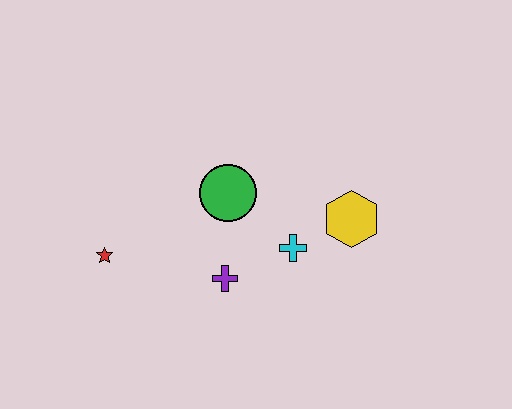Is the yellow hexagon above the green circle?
No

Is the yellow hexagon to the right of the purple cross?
Yes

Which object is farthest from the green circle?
The red star is farthest from the green circle.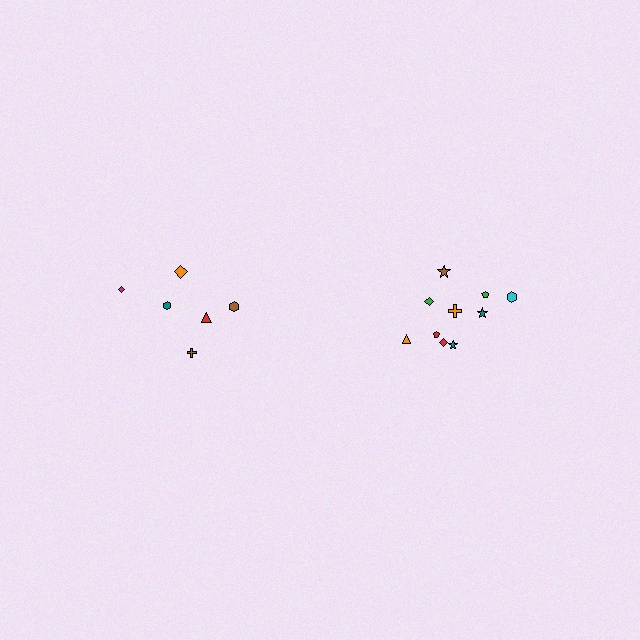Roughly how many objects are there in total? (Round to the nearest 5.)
Roughly 15 objects in total.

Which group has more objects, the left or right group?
The right group.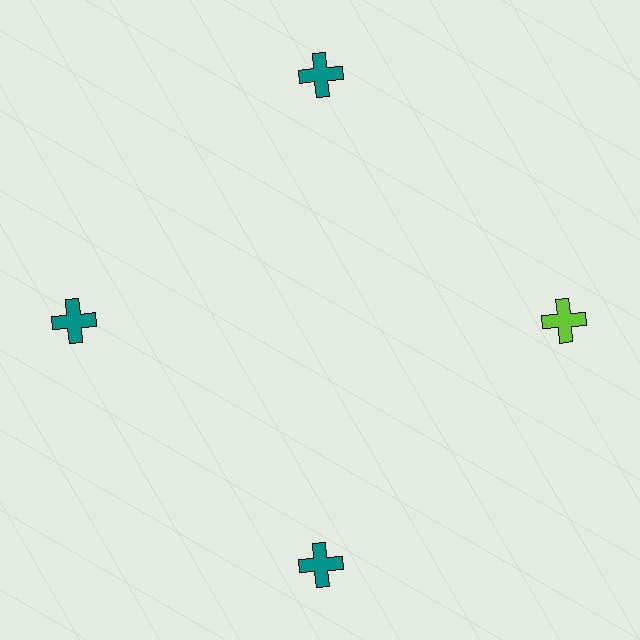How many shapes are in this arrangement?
There are 4 shapes arranged in a ring pattern.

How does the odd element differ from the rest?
It has a different color: lime instead of teal.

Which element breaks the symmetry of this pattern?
The lime cross at roughly the 3 o'clock position breaks the symmetry. All other shapes are teal crosses.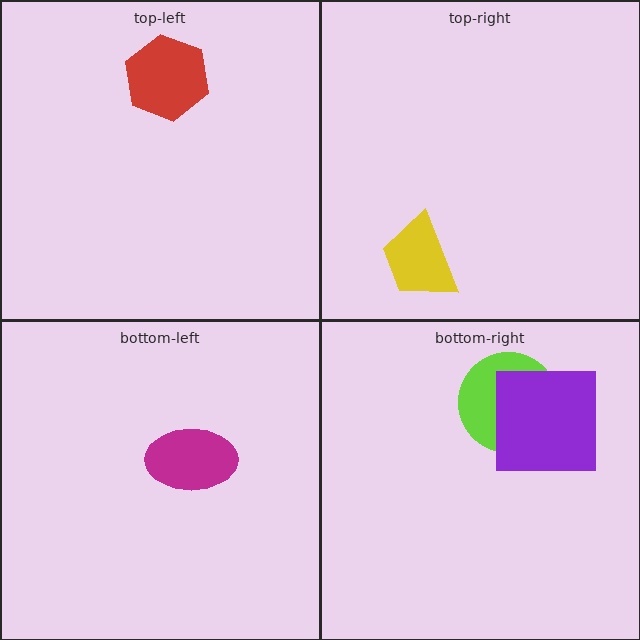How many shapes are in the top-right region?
1.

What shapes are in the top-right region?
The yellow trapezoid.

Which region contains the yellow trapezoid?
The top-right region.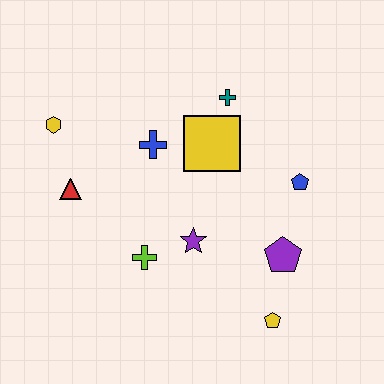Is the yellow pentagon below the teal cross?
Yes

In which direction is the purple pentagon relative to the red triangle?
The purple pentagon is to the right of the red triangle.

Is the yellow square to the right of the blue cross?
Yes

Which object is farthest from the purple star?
The yellow hexagon is farthest from the purple star.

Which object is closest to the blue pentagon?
The purple pentagon is closest to the blue pentagon.